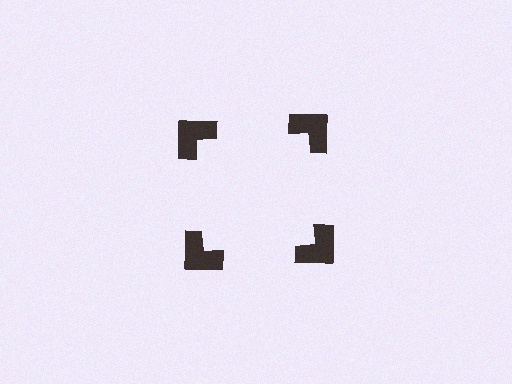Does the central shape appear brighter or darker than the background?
It typically appears slightly brighter than the background, even though no actual brightness change is drawn.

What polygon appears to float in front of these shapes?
An illusory square — its edges are inferred from the aligned wedge cuts in the notched squares, not physically drawn.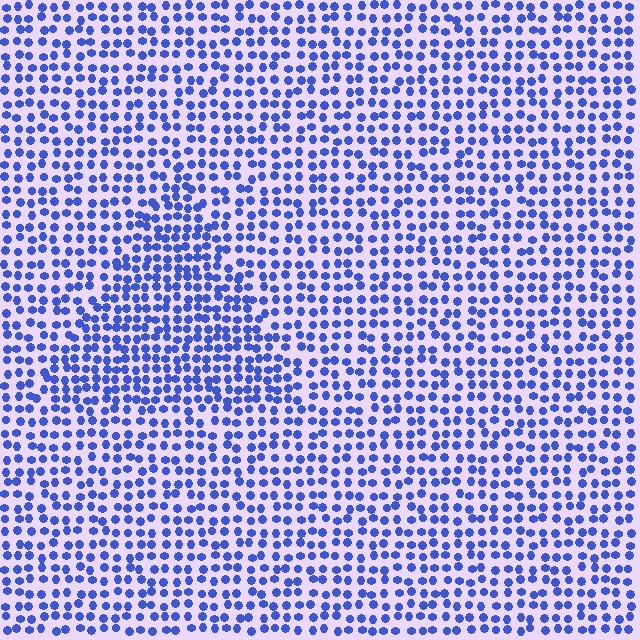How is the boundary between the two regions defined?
The boundary is defined by a change in element density (approximately 1.5x ratio). All elements are the same color, size, and shape.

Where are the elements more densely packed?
The elements are more densely packed inside the triangle boundary.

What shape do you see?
I see a triangle.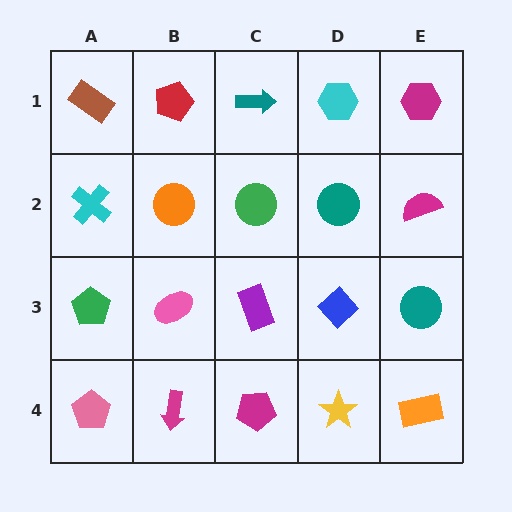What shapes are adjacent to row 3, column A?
A cyan cross (row 2, column A), a pink pentagon (row 4, column A), a pink ellipse (row 3, column B).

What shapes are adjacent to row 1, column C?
A green circle (row 2, column C), a red pentagon (row 1, column B), a cyan hexagon (row 1, column D).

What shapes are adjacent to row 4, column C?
A purple rectangle (row 3, column C), a magenta arrow (row 4, column B), a yellow star (row 4, column D).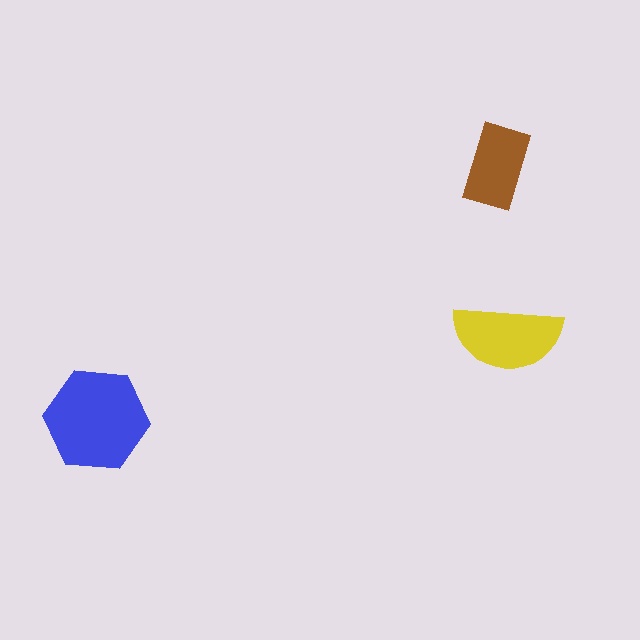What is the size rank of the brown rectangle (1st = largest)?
3rd.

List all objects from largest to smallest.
The blue hexagon, the yellow semicircle, the brown rectangle.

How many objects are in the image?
There are 3 objects in the image.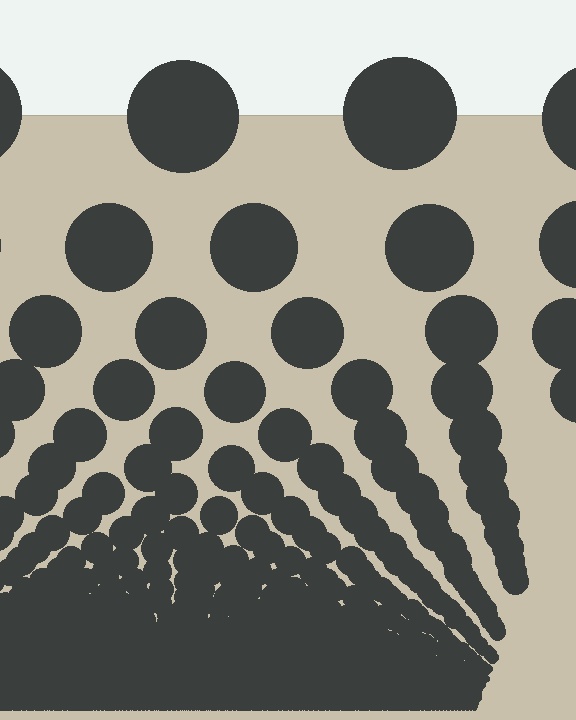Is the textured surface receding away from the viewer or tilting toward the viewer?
The surface appears to tilt toward the viewer. Texture elements get larger and sparser toward the top.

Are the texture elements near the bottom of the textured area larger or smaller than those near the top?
Smaller. The gradient is inverted — elements near the bottom are smaller and denser.